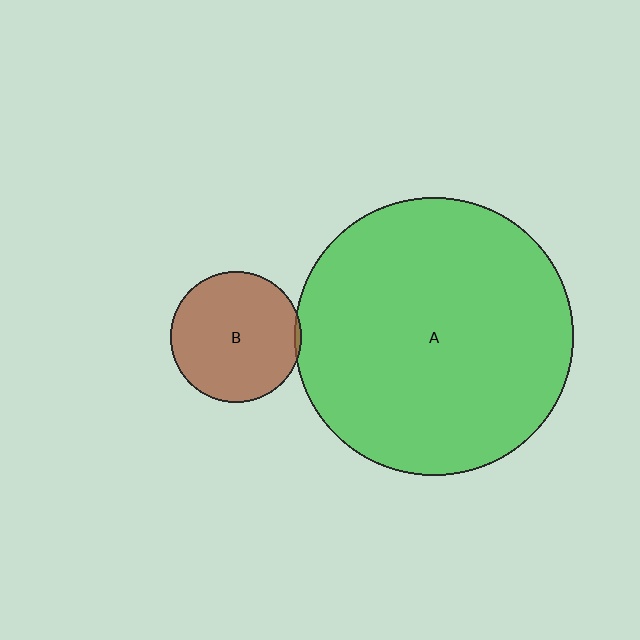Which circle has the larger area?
Circle A (green).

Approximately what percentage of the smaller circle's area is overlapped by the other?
Approximately 5%.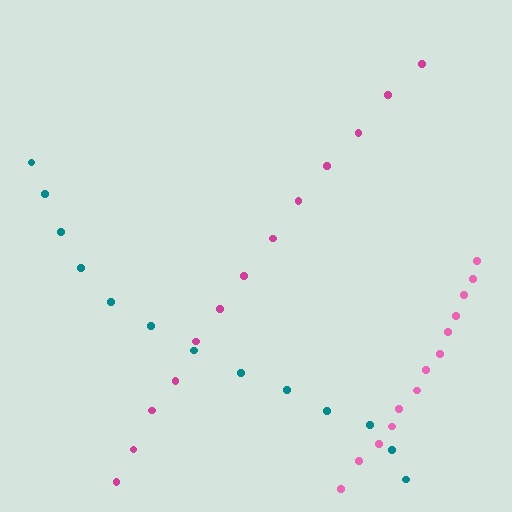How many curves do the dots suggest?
There are 3 distinct paths.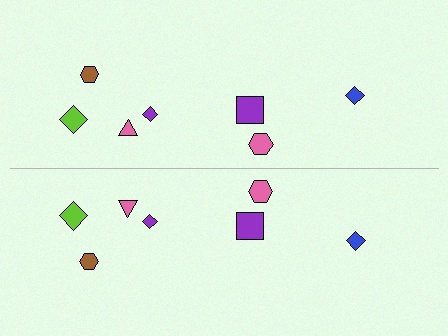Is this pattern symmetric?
Yes, this pattern has bilateral (reflection) symmetry.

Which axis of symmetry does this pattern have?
The pattern has a horizontal axis of symmetry running through the center of the image.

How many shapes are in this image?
There are 14 shapes in this image.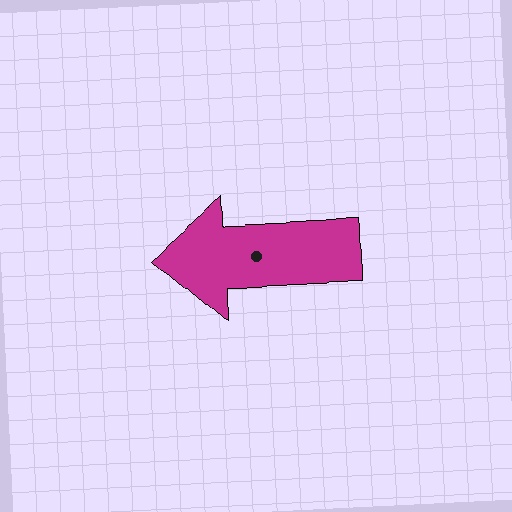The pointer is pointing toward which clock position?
Roughly 9 o'clock.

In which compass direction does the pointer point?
West.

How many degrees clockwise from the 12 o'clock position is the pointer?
Approximately 269 degrees.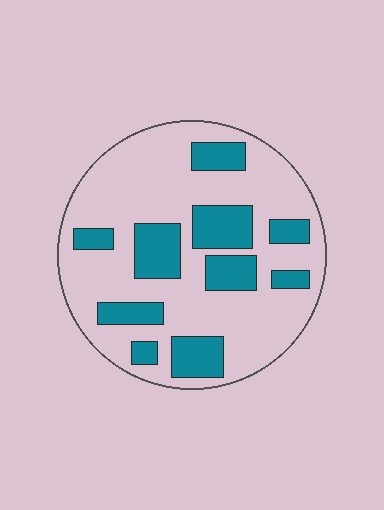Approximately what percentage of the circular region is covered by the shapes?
Approximately 30%.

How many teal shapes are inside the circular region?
10.